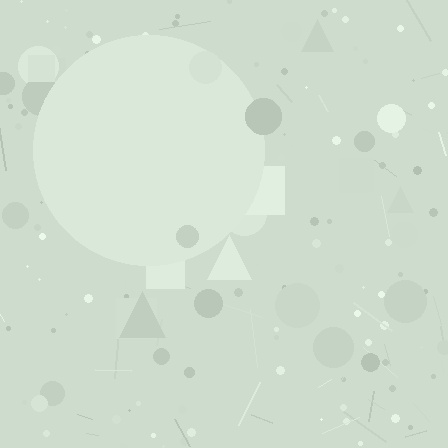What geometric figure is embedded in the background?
A circle is embedded in the background.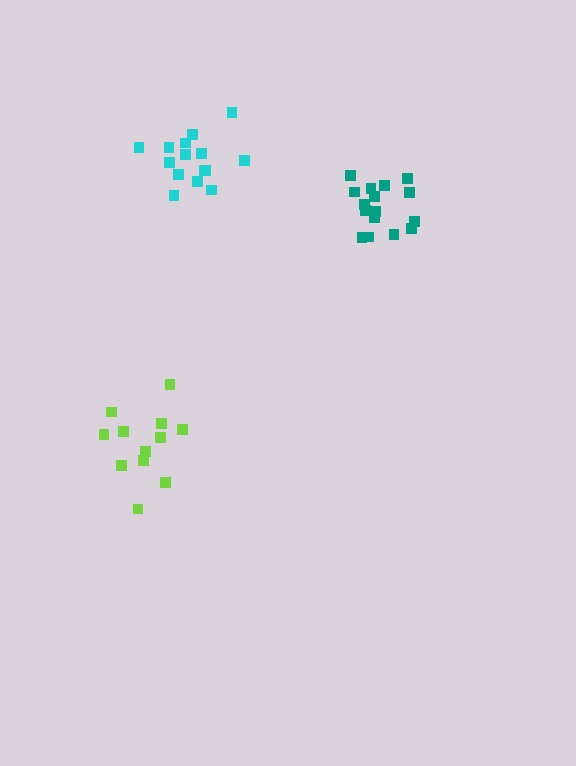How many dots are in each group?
Group 1: 12 dots, Group 2: 15 dots, Group 3: 16 dots (43 total).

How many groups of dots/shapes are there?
There are 3 groups.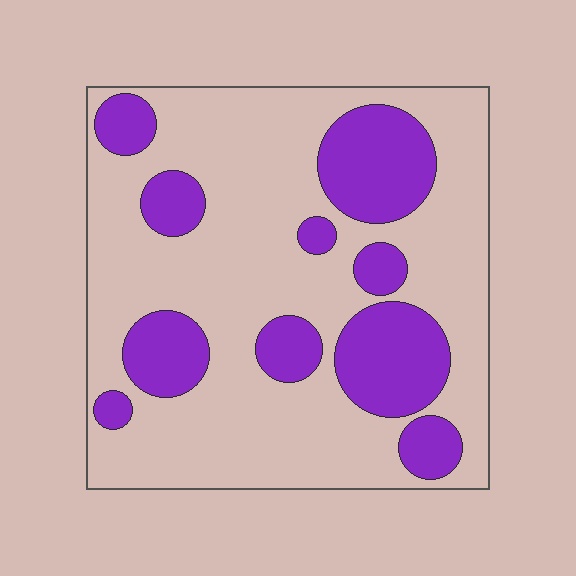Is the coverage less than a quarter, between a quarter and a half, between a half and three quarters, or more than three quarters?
Between a quarter and a half.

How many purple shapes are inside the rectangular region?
10.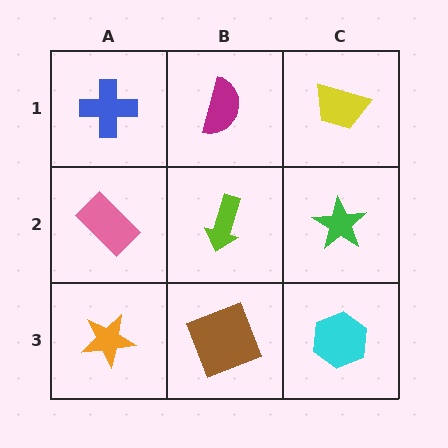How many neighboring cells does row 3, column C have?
2.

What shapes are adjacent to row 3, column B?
A lime arrow (row 2, column B), an orange star (row 3, column A), a cyan hexagon (row 3, column C).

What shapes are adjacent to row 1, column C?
A green star (row 2, column C), a magenta semicircle (row 1, column B).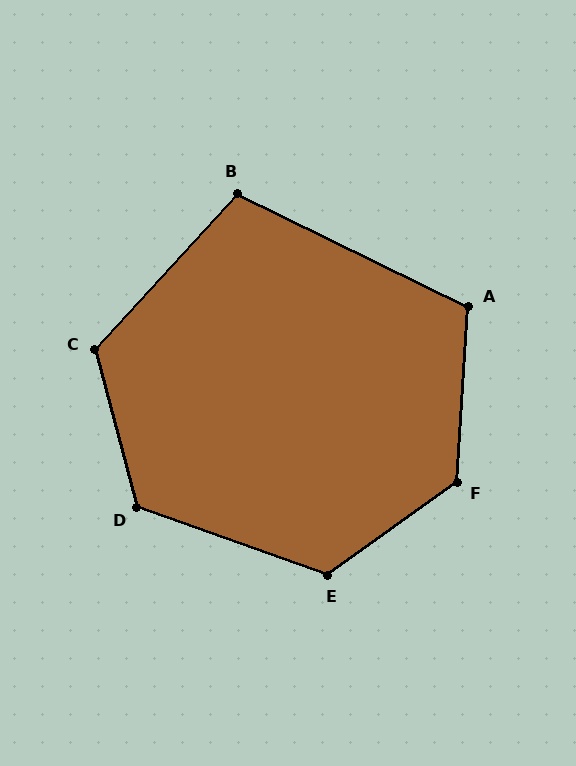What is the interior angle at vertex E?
Approximately 125 degrees (obtuse).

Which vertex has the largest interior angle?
F, at approximately 129 degrees.